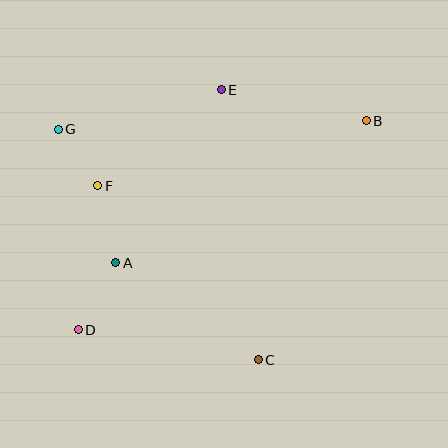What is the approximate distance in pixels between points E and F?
The distance between E and F is approximately 156 pixels.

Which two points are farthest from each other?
Points B and D are farthest from each other.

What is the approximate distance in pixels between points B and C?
The distance between B and C is approximately 263 pixels.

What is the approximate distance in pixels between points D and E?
The distance between D and E is approximately 279 pixels.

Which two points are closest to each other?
Points F and G are closest to each other.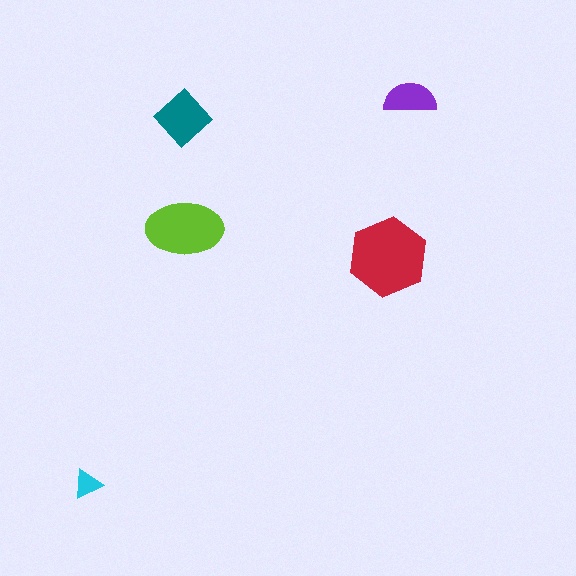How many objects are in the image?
There are 5 objects in the image.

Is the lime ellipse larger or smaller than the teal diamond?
Larger.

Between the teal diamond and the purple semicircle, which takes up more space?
The teal diamond.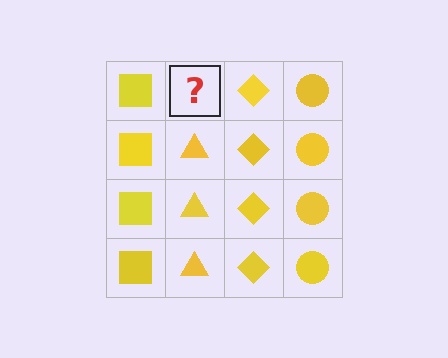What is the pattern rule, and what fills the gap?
The rule is that each column has a consistent shape. The gap should be filled with a yellow triangle.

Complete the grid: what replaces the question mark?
The question mark should be replaced with a yellow triangle.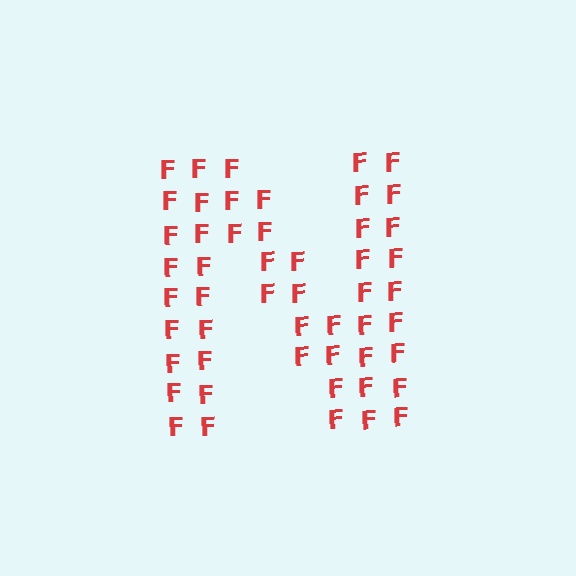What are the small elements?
The small elements are letter F's.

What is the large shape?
The large shape is the letter N.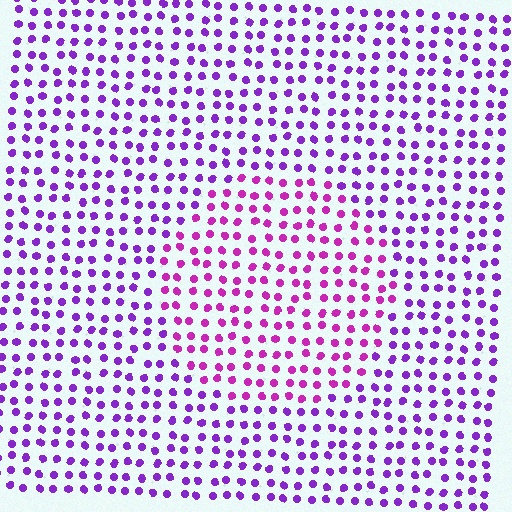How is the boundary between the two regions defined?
The boundary is defined purely by a slight shift in hue (about 31 degrees). Spacing, size, and orientation are identical on both sides.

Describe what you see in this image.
The image is filled with small purple elements in a uniform arrangement. A circle-shaped region is visible where the elements are tinted to a slightly different hue, forming a subtle color boundary.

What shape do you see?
I see a circle.